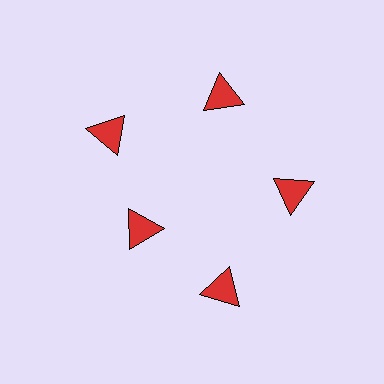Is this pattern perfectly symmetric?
No. The 5 red triangles are arranged in a ring, but one element near the 8 o'clock position is pulled inward toward the center, breaking the 5-fold rotational symmetry.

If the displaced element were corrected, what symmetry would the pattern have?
It would have 5-fold rotational symmetry — the pattern would map onto itself every 72 degrees.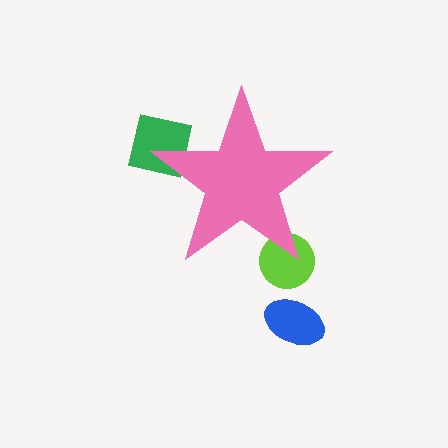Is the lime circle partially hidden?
Yes, the lime circle is partially hidden behind the pink star.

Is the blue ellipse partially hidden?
No, the blue ellipse is fully visible.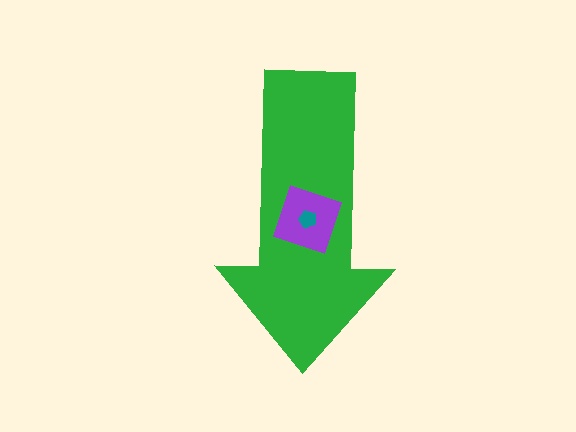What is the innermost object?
The teal pentagon.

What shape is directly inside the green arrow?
The purple diamond.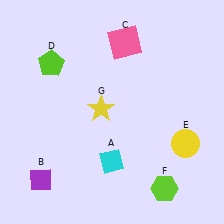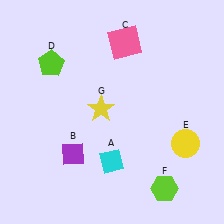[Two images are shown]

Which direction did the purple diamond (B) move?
The purple diamond (B) moved right.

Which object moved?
The purple diamond (B) moved right.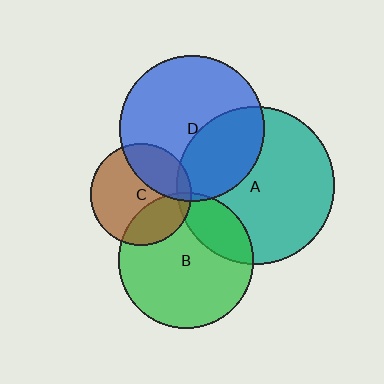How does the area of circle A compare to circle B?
Approximately 1.3 times.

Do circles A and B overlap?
Yes.